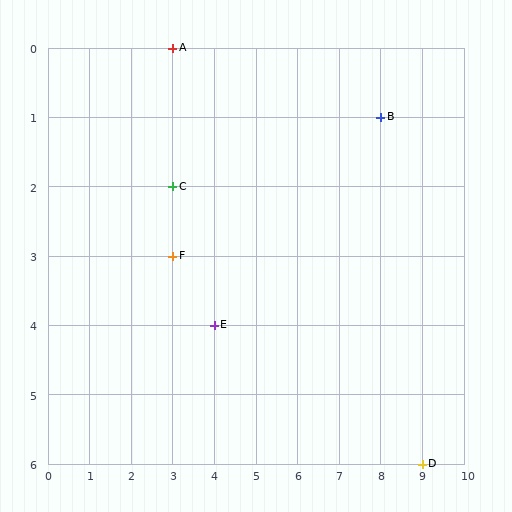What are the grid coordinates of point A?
Point A is at grid coordinates (3, 0).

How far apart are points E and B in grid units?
Points E and B are 4 columns and 3 rows apart (about 5.0 grid units diagonally).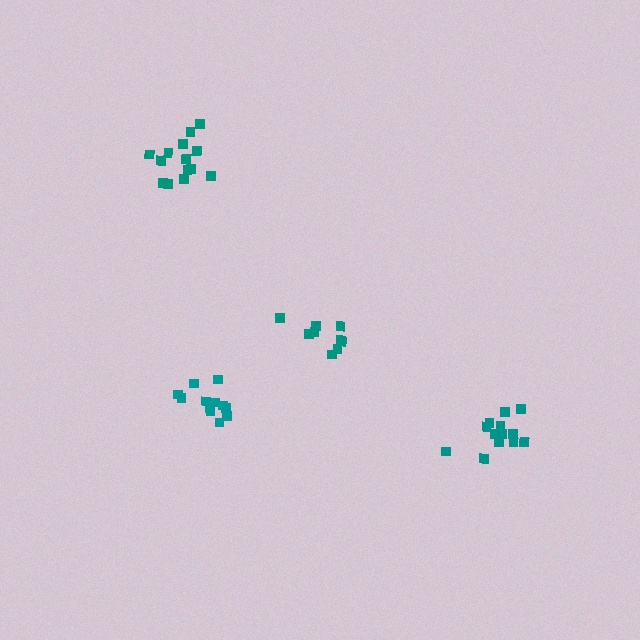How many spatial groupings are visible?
There are 4 spatial groupings.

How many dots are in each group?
Group 1: 9 dots, Group 2: 12 dots, Group 3: 13 dots, Group 4: 14 dots (48 total).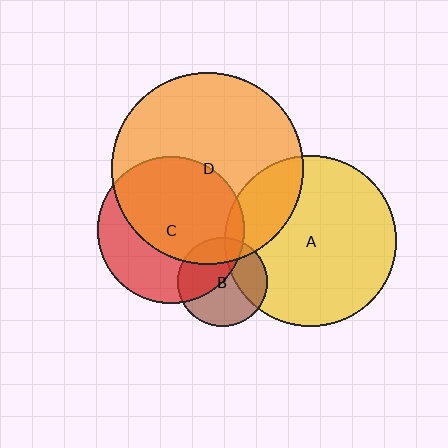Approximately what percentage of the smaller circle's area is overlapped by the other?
Approximately 20%.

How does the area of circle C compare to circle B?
Approximately 2.7 times.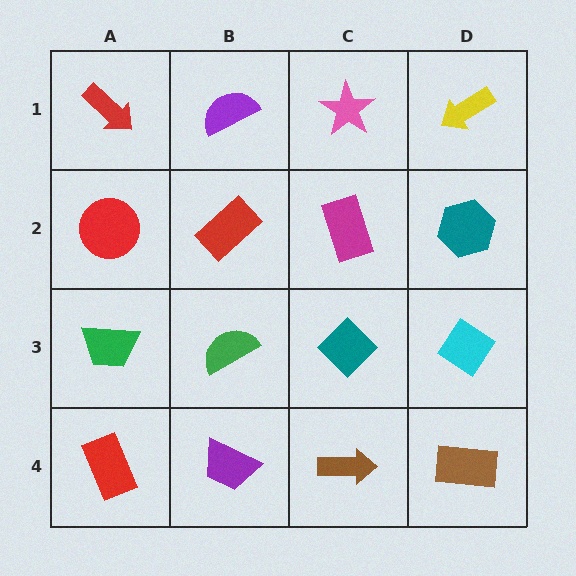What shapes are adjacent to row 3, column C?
A magenta rectangle (row 2, column C), a brown arrow (row 4, column C), a green semicircle (row 3, column B), a cyan diamond (row 3, column D).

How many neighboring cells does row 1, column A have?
2.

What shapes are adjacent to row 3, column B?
A red rectangle (row 2, column B), a purple trapezoid (row 4, column B), a green trapezoid (row 3, column A), a teal diamond (row 3, column C).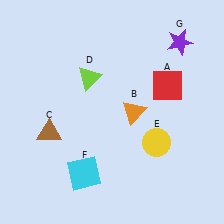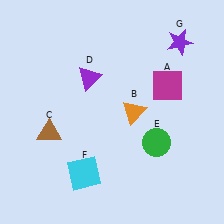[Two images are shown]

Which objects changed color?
A changed from red to magenta. D changed from lime to purple. E changed from yellow to green.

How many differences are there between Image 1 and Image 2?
There are 3 differences between the two images.